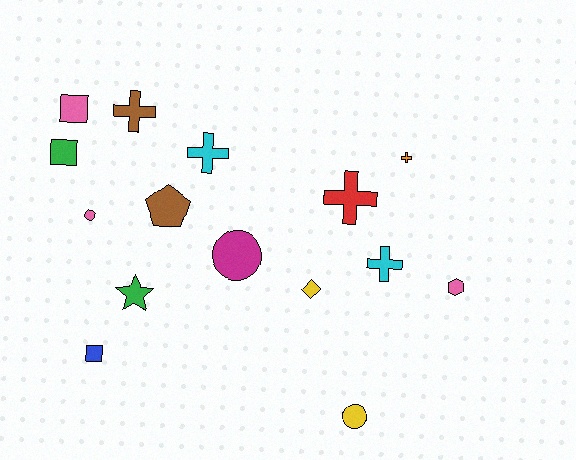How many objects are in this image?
There are 15 objects.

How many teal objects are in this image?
There are no teal objects.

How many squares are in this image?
There are 3 squares.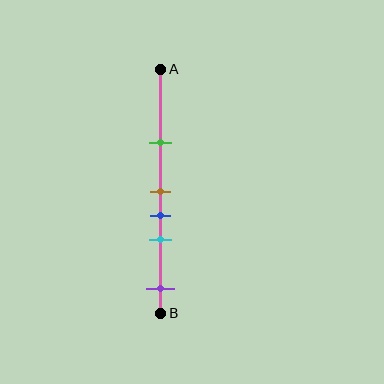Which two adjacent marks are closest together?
The brown and blue marks are the closest adjacent pair.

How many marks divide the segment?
There are 5 marks dividing the segment.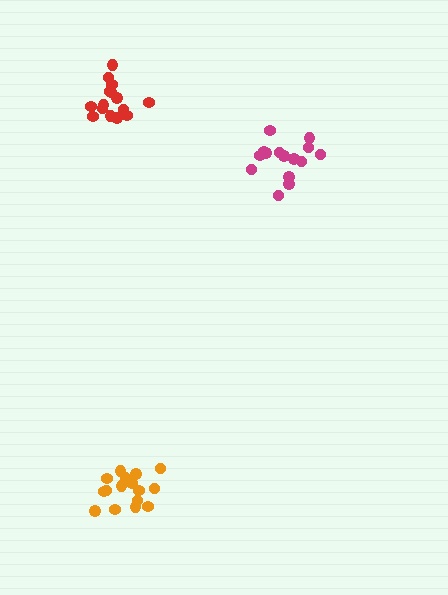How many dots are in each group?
Group 1: 16 dots, Group 2: 15 dots, Group 3: 15 dots (46 total).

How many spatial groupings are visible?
There are 3 spatial groupings.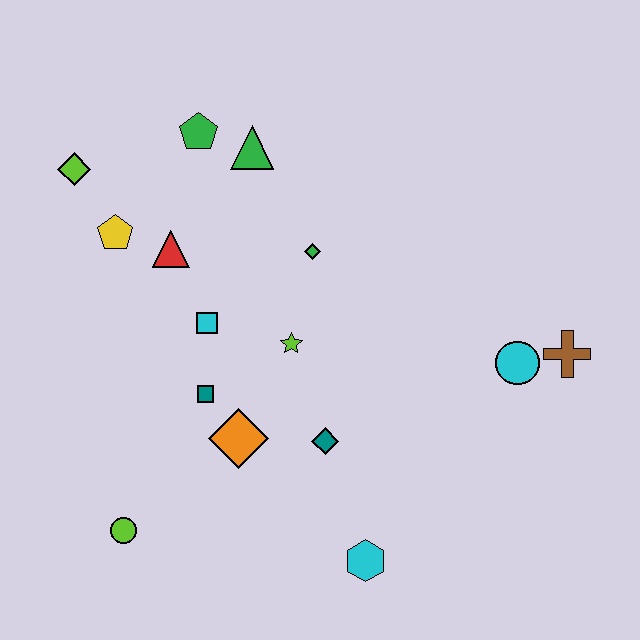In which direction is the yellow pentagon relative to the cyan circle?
The yellow pentagon is to the left of the cyan circle.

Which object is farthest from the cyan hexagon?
The lime diamond is farthest from the cyan hexagon.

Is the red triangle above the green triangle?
No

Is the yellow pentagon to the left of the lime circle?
Yes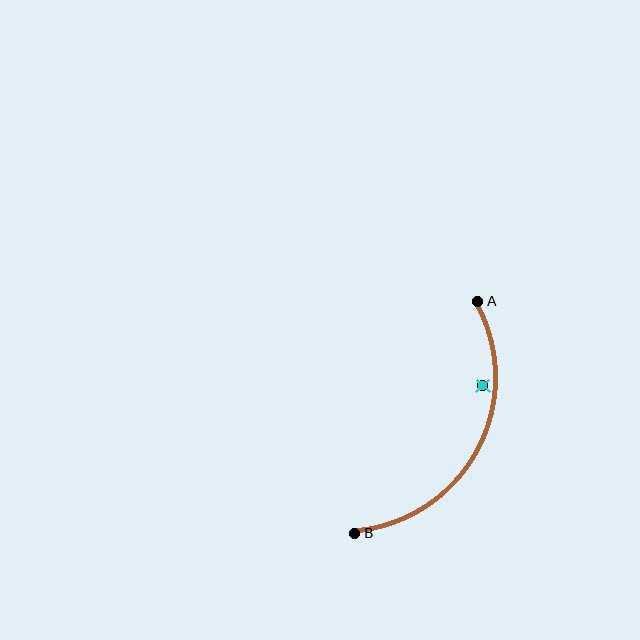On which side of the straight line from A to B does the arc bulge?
The arc bulges to the right of the straight line connecting A and B.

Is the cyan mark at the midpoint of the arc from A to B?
No — the cyan mark does not lie on the arc at all. It sits slightly inside the curve.